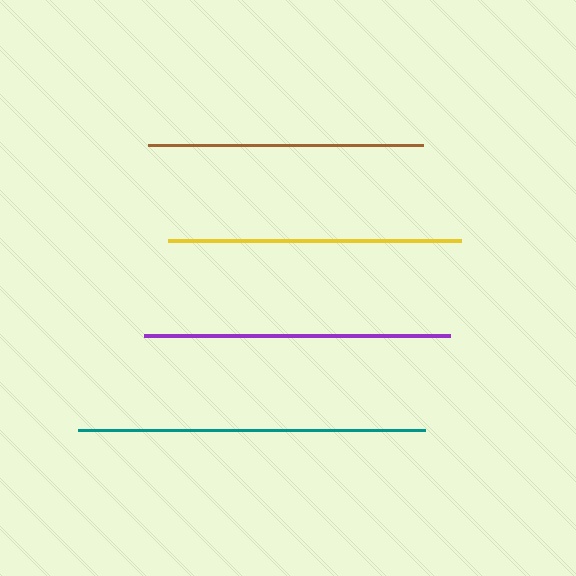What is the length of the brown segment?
The brown segment is approximately 276 pixels long.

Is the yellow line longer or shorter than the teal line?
The teal line is longer than the yellow line.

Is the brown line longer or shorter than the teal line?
The teal line is longer than the brown line.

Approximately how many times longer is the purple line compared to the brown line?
The purple line is approximately 1.1 times the length of the brown line.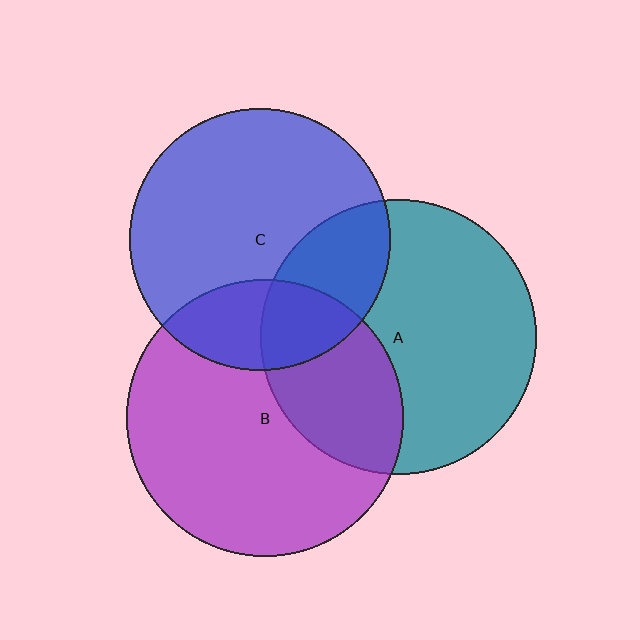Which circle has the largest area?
Circle B (purple).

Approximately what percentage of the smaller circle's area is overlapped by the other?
Approximately 25%.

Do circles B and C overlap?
Yes.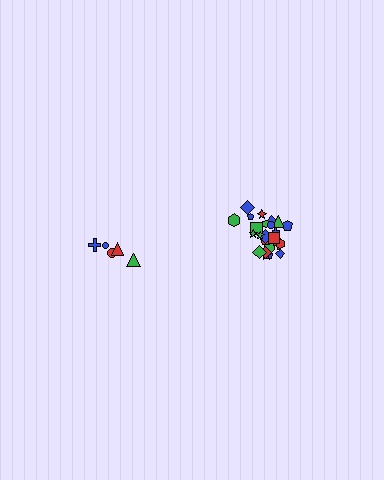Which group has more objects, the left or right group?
The right group.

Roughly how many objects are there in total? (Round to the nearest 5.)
Roughly 30 objects in total.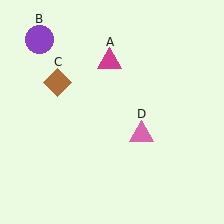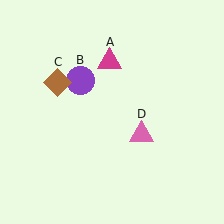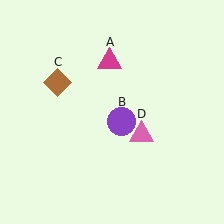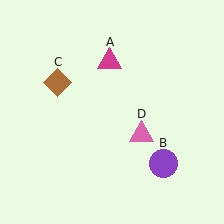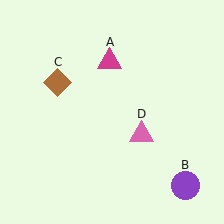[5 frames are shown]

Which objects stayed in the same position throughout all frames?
Magenta triangle (object A) and brown diamond (object C) and pink triangle (object D) remained stationary.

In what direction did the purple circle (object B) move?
The purple circle (object B) moved down and to the right.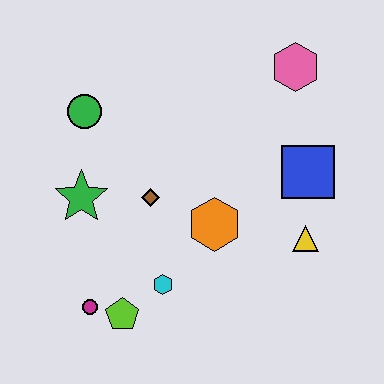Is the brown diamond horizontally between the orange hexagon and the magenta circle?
Yes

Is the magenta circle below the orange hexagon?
Yes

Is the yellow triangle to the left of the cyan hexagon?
No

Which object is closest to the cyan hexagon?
The lime pentagon is closest to the cyan hexagon.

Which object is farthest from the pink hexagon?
The magenta circle is farthest from the pink hexagon.